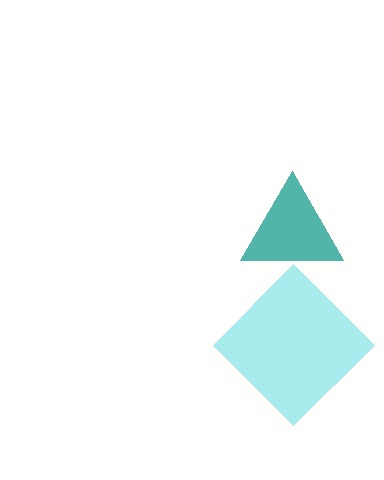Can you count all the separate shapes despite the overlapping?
Yes, there are 2 separate shapes.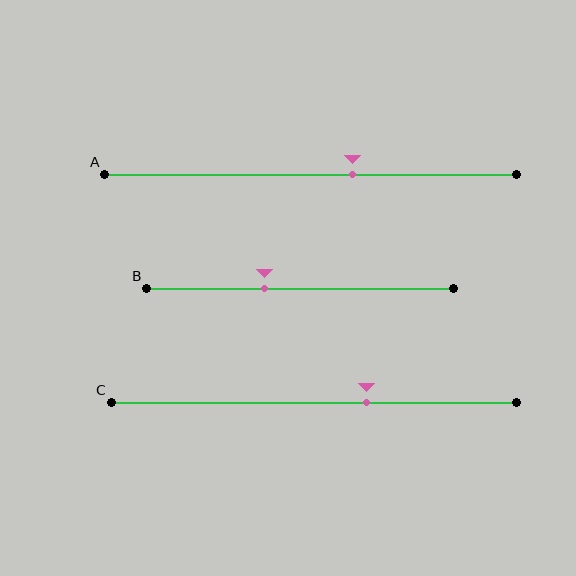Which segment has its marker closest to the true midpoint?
Segment A has its marker closest to the true midpoint.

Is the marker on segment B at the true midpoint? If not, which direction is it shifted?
No, the marker on segment B is shifted to the left by about 12% of the segment length.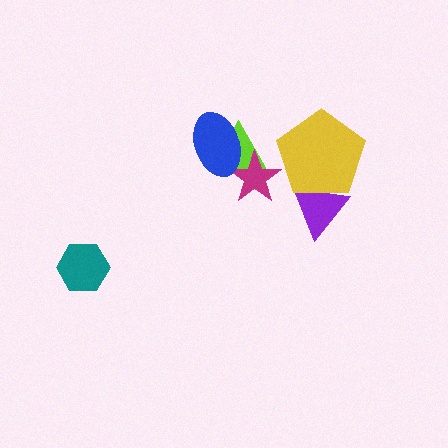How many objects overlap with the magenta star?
2 objects overlap with the magenta star.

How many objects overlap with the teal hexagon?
0 objects overlap with the teal hexagon.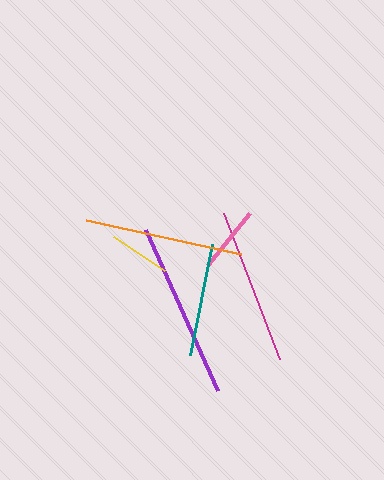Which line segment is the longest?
The purple line is the longest at approximately 177 pixels.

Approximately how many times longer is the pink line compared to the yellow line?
The pink line is approximately 1.1 times the length of the yellow line.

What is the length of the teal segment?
The teal segment is approximately 113 pixels long.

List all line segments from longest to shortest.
From longest to shortest: purple, orange, magenta, teal, pink, yellow.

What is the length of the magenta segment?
The magenta segment is approximately 157 pixels long.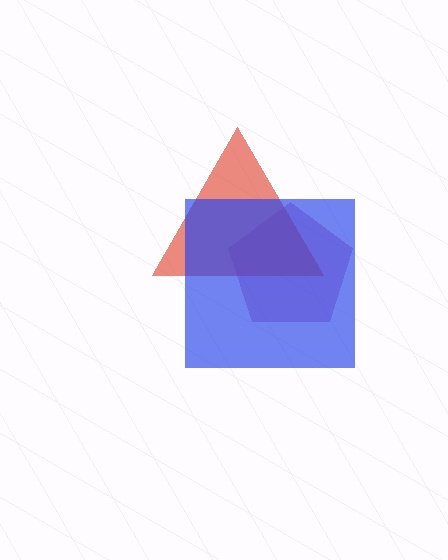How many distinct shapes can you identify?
There are 3 distinct shapes: a magenta pentagon, a red triangle, a blue square.